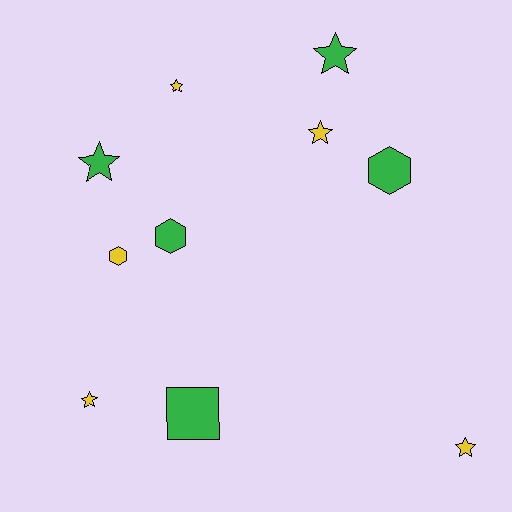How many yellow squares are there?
There are no yellow squares.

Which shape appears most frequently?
Star, with 6 objects.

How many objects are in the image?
There are 10 objects.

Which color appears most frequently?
Yellow, with 5 objects.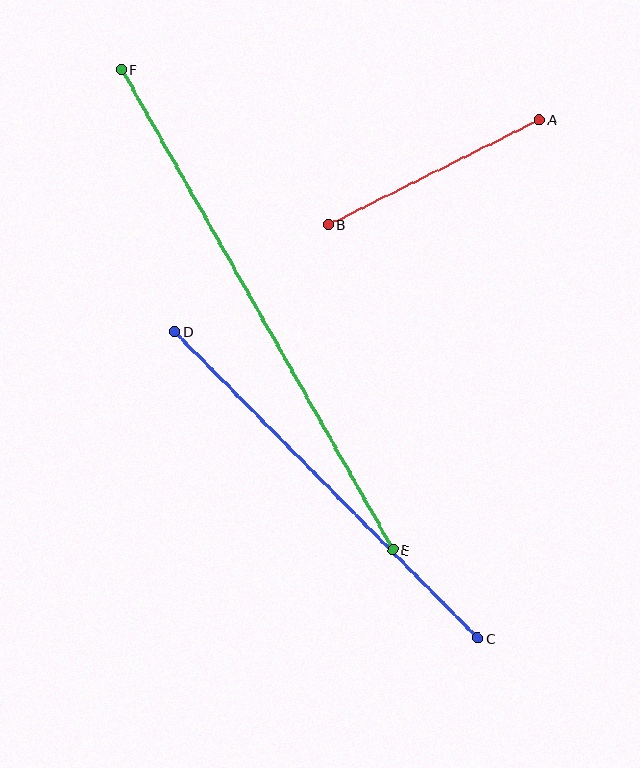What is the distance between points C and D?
The distance is approximately 431 pixels.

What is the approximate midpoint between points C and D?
The midpoint is at approximately (326, 485) pixels.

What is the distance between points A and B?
The distance is approximately 236 pixels.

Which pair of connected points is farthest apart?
Points E and F are farthest apart.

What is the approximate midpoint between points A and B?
The midpoint is at approximately (434, 172) pixels.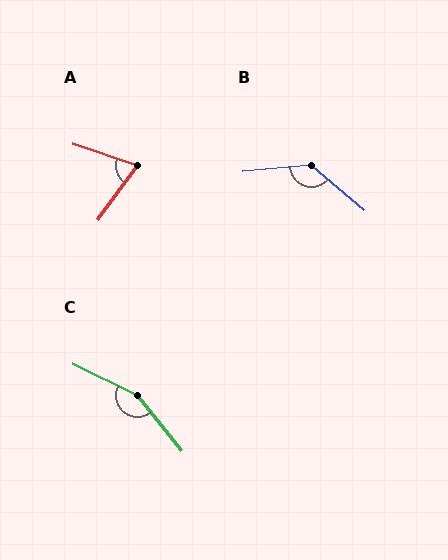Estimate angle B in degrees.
Approximately 134 degrees.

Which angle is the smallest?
A, at approximately 72 degrees.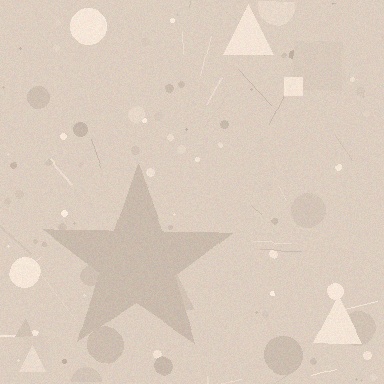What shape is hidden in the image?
A star is hidden in the image.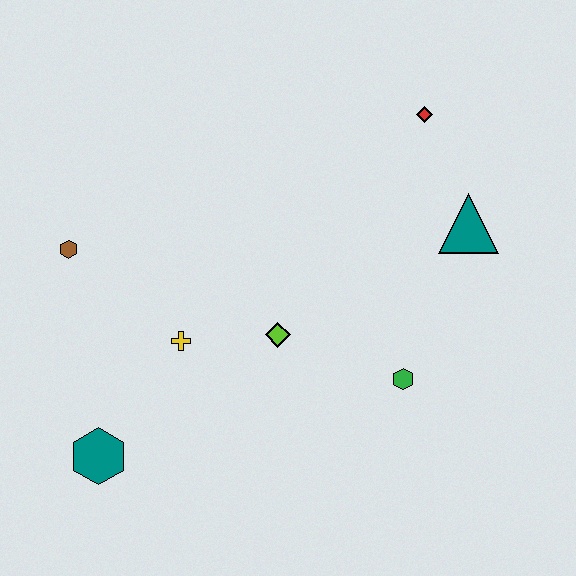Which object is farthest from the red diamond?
The teal hexagon is farthest from the red diamond.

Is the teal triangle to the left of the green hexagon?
No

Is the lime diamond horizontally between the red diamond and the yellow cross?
Yes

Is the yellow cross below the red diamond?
Yes